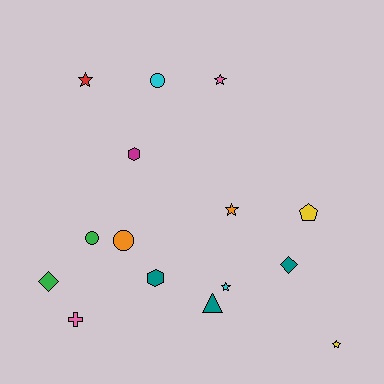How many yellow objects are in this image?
There are 2 yellow objects.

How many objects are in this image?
There are 15 objects.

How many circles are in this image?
There are 3 circles.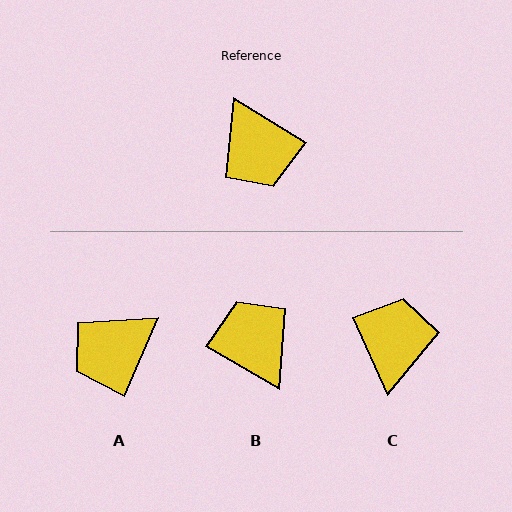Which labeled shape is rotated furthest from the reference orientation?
B, about 178 degrees away.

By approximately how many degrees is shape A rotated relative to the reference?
Approximately 81 degrees clockwise.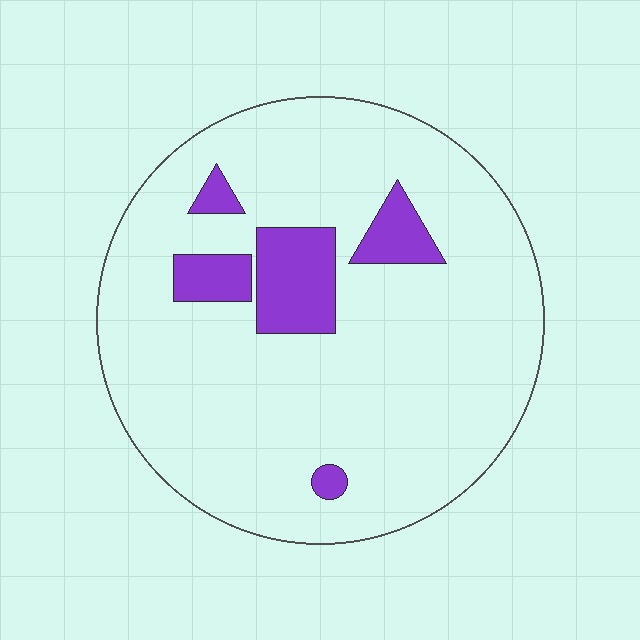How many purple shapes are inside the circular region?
5.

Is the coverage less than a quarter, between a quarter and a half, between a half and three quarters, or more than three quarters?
Less than a quarter.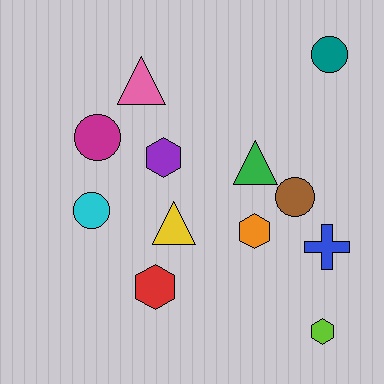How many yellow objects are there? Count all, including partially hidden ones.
There is 1 yellow object.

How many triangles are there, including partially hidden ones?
There are 3 triangles.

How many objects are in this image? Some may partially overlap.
There are 12 objects.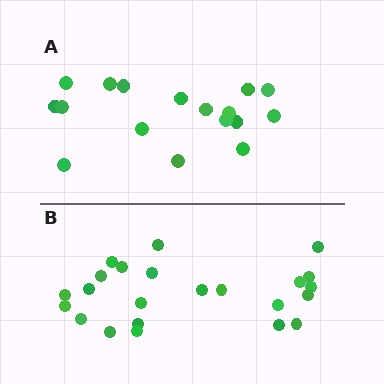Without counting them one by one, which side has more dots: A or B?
Region B (the bottom region) has more dots.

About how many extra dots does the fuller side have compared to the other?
Region B has about 6 more dots than region A.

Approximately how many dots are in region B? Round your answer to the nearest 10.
About 20 dots. (The exact count is 23, which rounds to 20.)